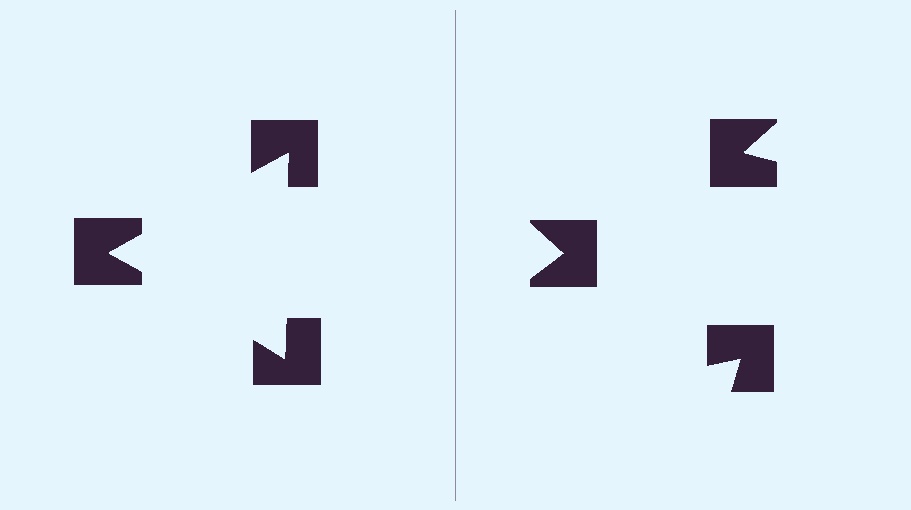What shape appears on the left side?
An illusory triangle.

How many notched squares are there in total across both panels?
6 — 3 on each side.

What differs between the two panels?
The notched squares are positioned identically on both sides; only the wedge orientations differ. On the left they align to a triangle; on the right they are misaligned.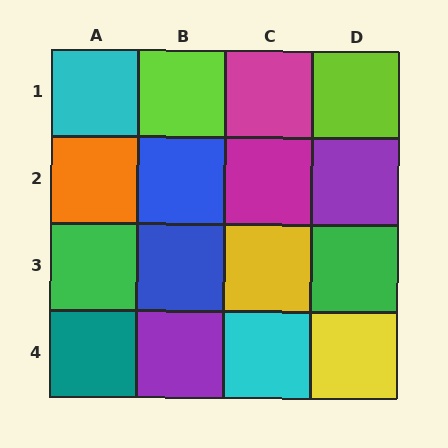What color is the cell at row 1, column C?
Magenta.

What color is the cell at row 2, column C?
Magenta.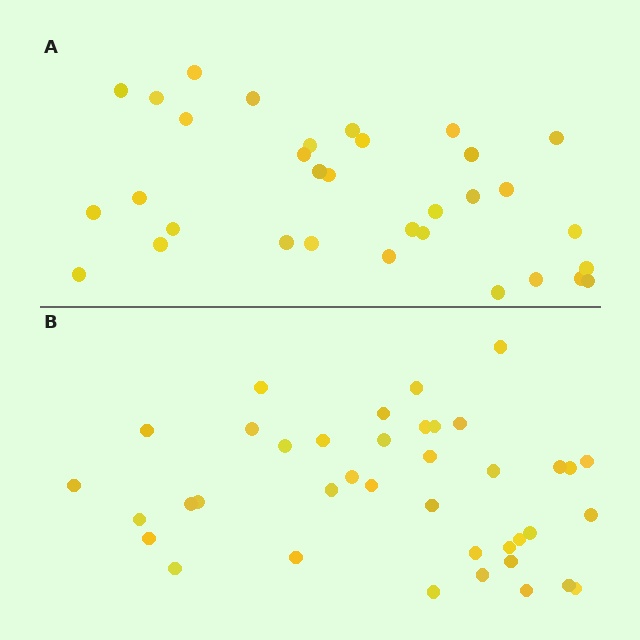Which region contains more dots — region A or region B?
Region B (the bottom region) has more dots.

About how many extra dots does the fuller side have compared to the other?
Region B has about 6 more dots than region A.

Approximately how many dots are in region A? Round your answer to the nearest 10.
About 30 dots. (The exact count is 33, which rounds to 30.)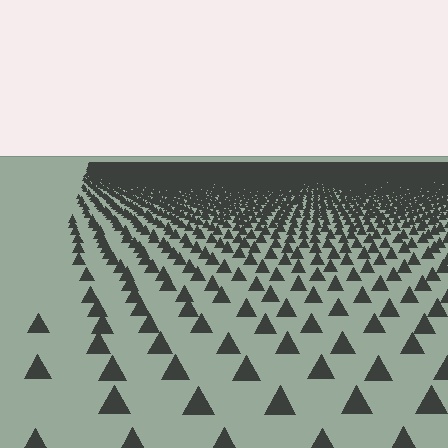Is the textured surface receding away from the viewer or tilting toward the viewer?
The surface is receding away from the viewer. Texture elements get smaller and denser toward the top.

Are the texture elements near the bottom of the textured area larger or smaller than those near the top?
Larger. Near the bottom, elements are closer to the viewer and appear at a bigger on-screen size.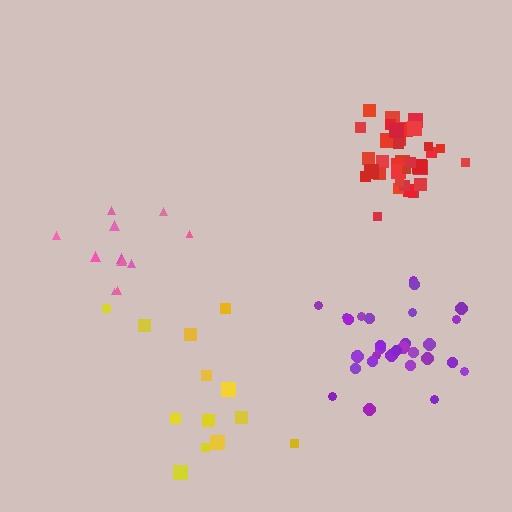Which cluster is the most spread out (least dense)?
Yellow.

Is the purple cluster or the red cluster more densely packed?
Red.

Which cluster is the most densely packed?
Red.